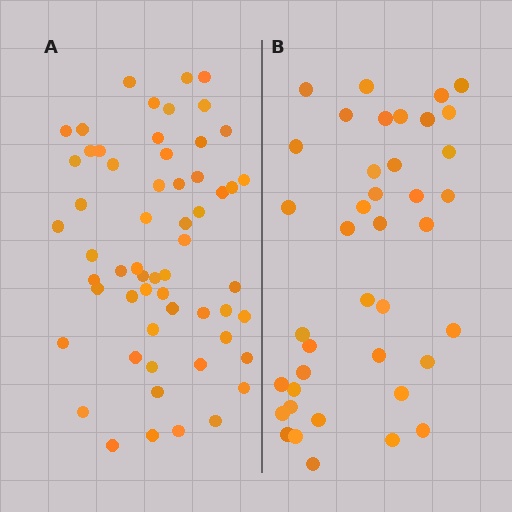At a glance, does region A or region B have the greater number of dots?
Region A (the left region) has more dots.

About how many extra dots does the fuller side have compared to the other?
Region A has approximately 20 more dots than region B.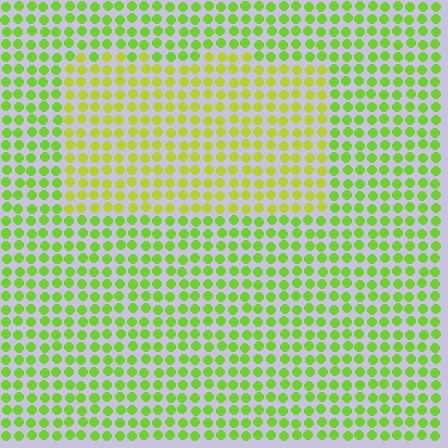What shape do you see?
I see a rectangle.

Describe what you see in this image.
The image is filled with small lime elements in a uniform arrangement. A rectangle-shaped region is visible where the elements are tinted to a slightly different hue, forming a subtle color boundary.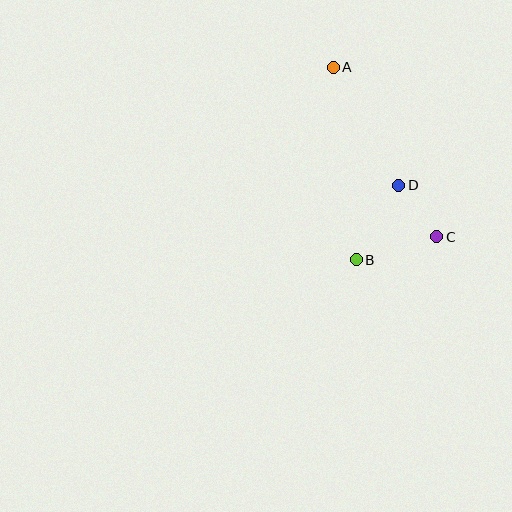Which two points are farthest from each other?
Points A and C are farthest from each other.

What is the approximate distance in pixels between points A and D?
The distance between A and D is approximately 134 pixels.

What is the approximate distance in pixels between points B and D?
The distance between B and D is approximately 86 pixels.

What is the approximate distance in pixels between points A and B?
The distance between A and B is approximately 194 pixels.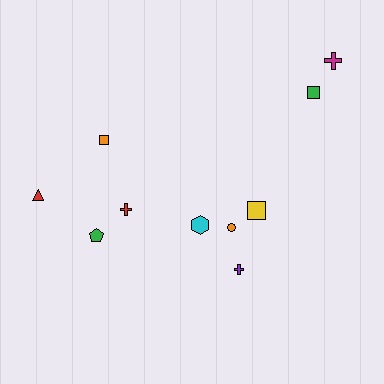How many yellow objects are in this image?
There is 1 yellow object.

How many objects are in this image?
There are 10 objects.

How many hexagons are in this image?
There is 1 hexagon.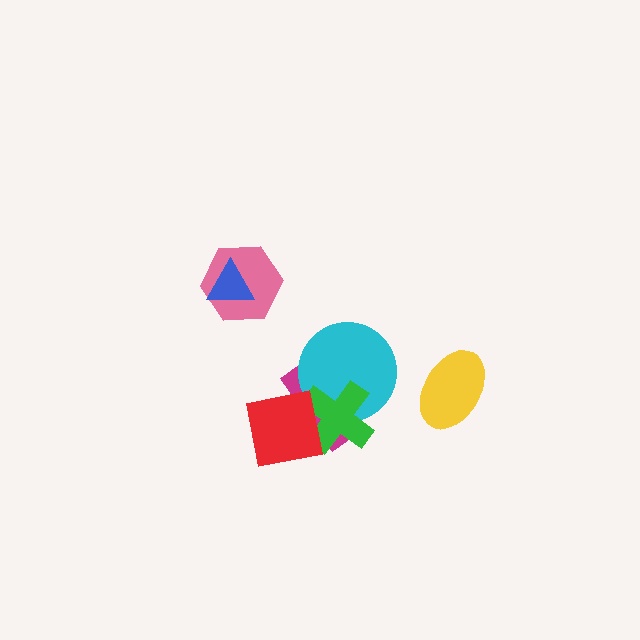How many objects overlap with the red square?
3 objects overlap with the red square.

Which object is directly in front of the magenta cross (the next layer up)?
The cyan circle is directly in front of the magenta cross.